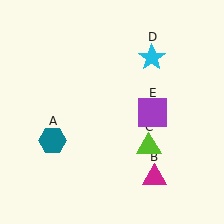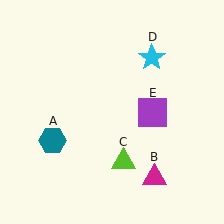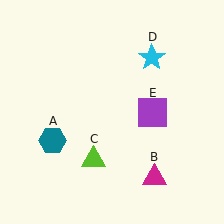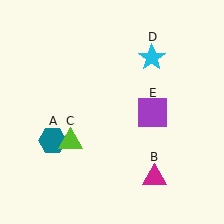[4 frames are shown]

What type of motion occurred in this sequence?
The lime triangle (object C) rotated clockwise around the center of the scene.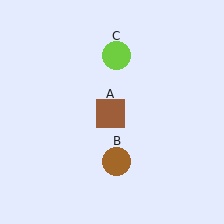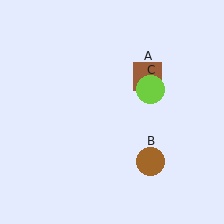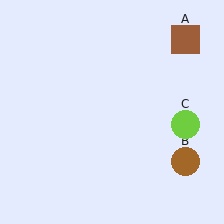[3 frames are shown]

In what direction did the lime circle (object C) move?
The lime circle (object C) moved down and to the right.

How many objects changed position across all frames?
3 objects changed position: brown square (object A), brown circle (object B), lime circle (object C).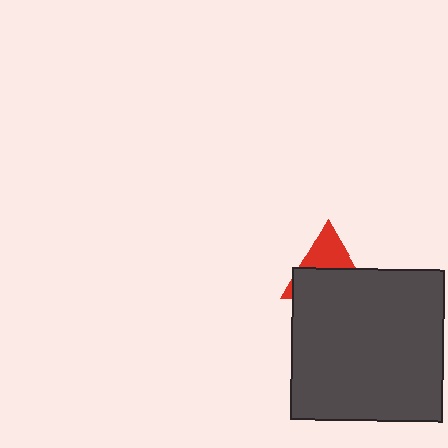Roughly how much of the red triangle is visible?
A small part of it is visible (roughly 40%).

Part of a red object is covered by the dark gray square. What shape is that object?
It is a triangle.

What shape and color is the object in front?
The object in front is a dark gray square.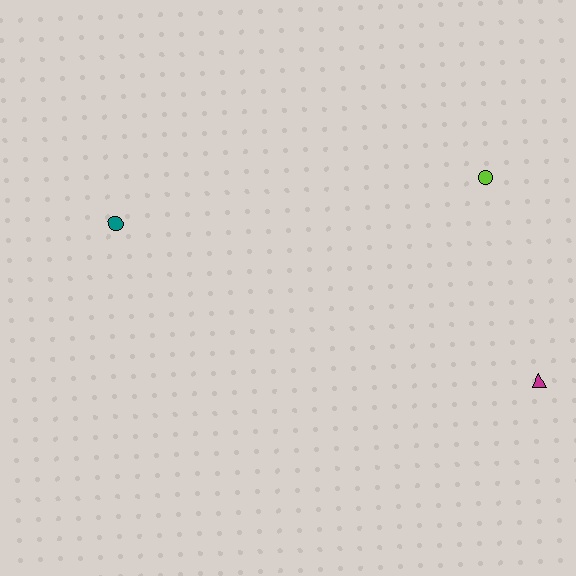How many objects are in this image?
There are 3 objects.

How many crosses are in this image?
There are no crosses.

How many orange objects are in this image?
There are no orange objects.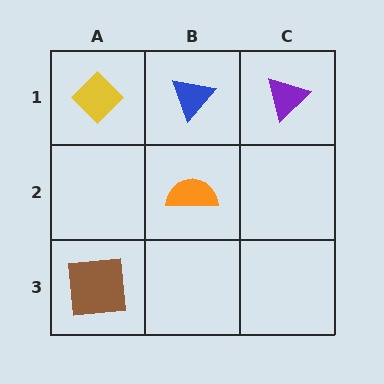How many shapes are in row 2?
1 shape.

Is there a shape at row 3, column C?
No, that cell is empty.